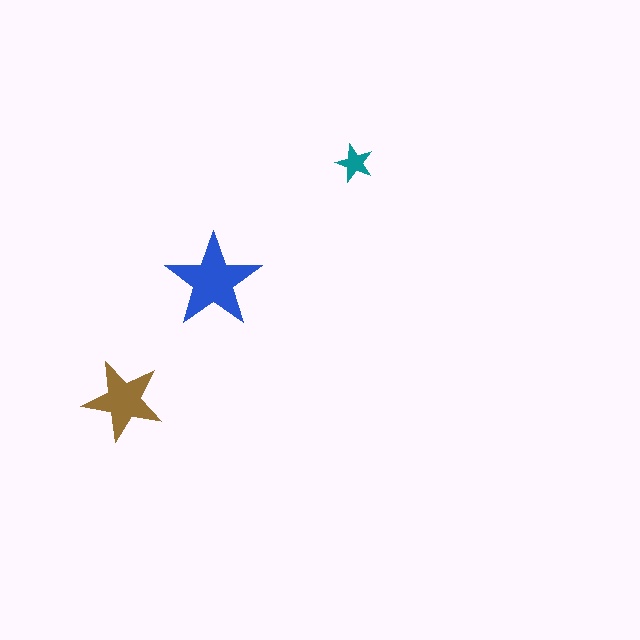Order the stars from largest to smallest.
the blue one, the brown one, the teal one.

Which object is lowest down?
The brown star is bottommost.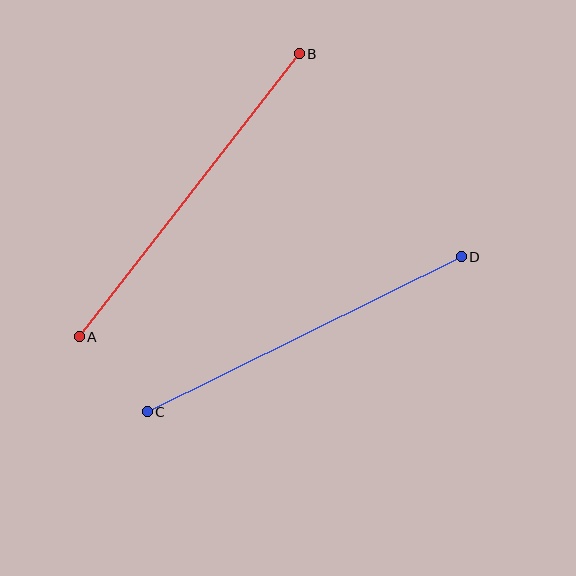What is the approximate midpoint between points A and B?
The midpoint is at approximately (189, 195) pixels.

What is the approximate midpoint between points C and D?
The midpoint is at approximately (304, 334) pixels.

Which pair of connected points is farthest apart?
Points A and B are farthest apart.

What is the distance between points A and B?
The distance is approximately 358 pixels.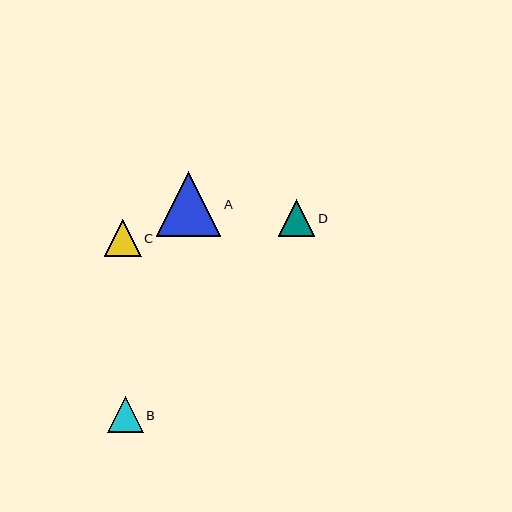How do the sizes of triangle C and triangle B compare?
Triangle C and triangle B are approximately the same size.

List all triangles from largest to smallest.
From largest to smallest: A, C, D, B.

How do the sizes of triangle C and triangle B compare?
Triangle C and triangle B are approximately the same size.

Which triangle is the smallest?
Triangle B is the smallest with a size of approximately 36 pixels.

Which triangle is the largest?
Triangle A is the largest with a size of approximately 65 pixels.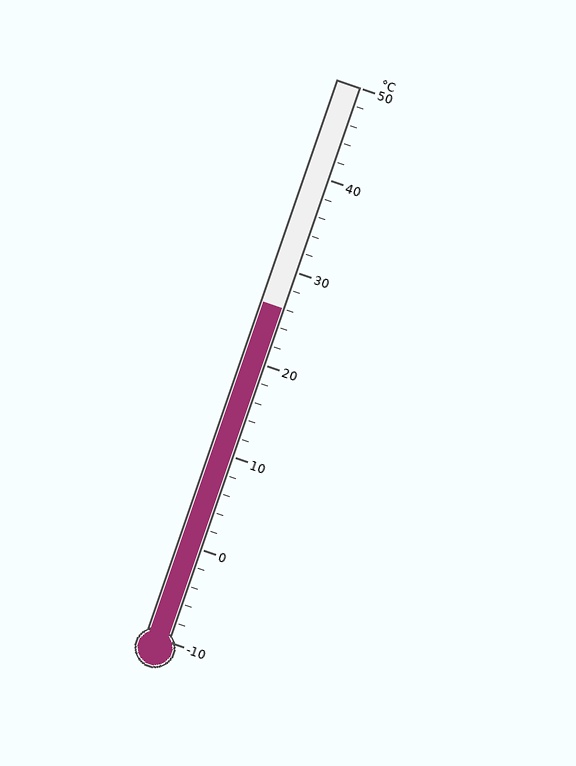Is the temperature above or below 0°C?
The temperature is above 0°C.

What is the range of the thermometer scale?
The thermometer scale ranges from -10°C to 50°C.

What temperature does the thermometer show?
The thermometer shows approximately 26°C.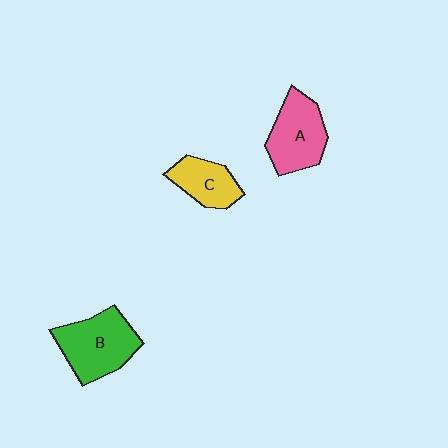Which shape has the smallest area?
Shape C (yellow).